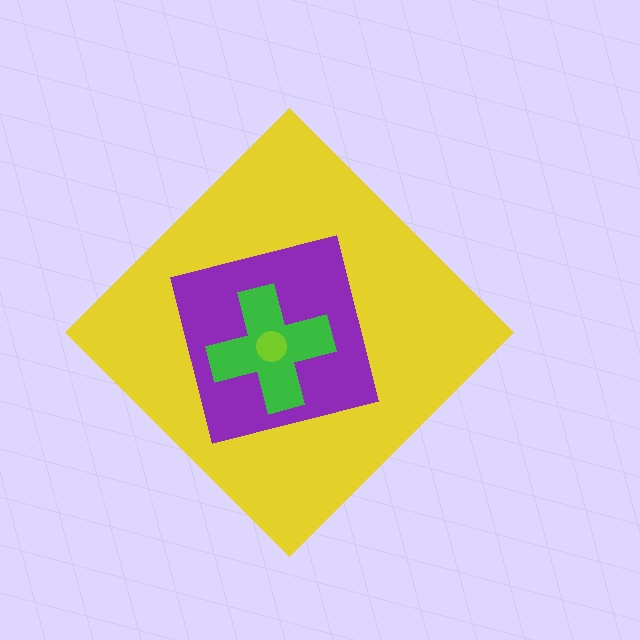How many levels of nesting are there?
4.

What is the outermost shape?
The yellow diamond.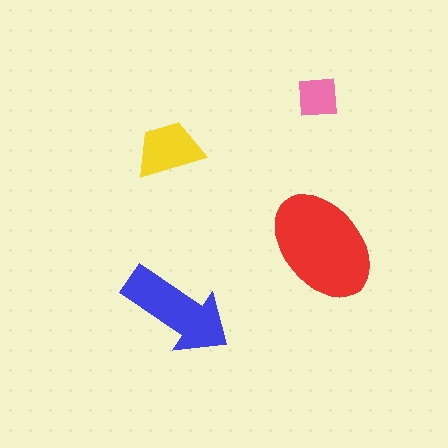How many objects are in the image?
There are 4 objects in the image.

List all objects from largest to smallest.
The red ellipse, the blue arrow, the yellow trapezoid, the pink square.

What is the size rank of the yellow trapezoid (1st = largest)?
3rd.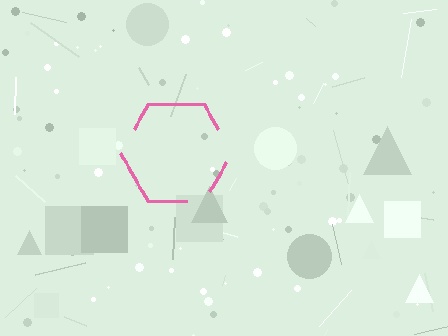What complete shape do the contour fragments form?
The contour fragments form a hexagon.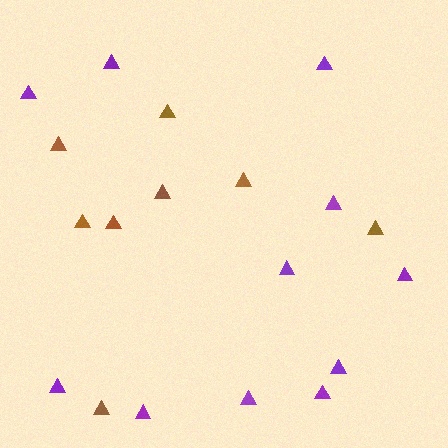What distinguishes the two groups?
There are 2 groups: one group of purple triangles (11) and one group of brown triangles (8).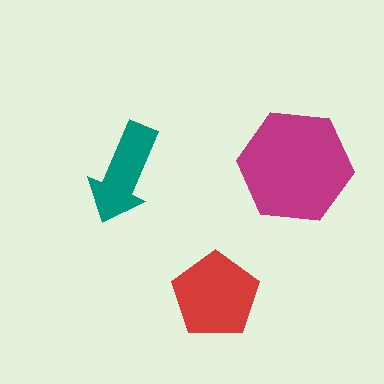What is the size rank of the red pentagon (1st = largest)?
2nd.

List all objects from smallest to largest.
The teal arrow, the red pentagon, the magenta hexagon.